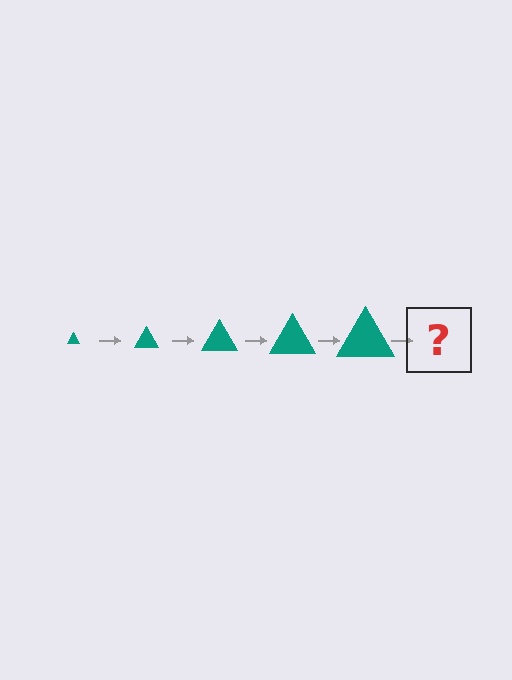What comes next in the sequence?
The next element should be a teal triangle, larger than the previous one.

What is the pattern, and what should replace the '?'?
The pattern is that the triangle gets progressively larger each step. The '?' should be a teal triangle, larger than the previous one.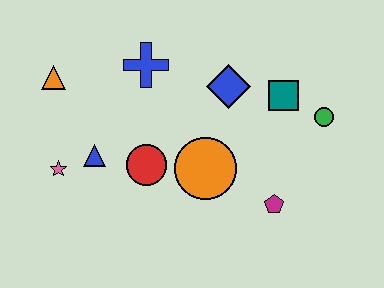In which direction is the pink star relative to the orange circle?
The pink star is to the left of the orange circle.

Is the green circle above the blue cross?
No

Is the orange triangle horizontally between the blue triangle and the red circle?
No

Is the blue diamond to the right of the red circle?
Yes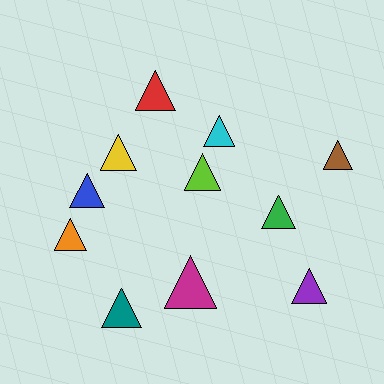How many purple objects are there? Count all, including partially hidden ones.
There is 1 purple object.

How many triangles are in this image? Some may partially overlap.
There are 11 triangles.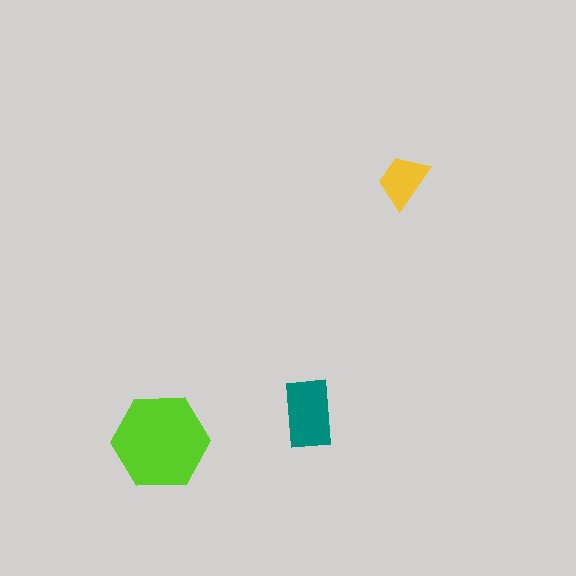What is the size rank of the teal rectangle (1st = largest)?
2nd.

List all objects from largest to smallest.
The lime hexagon, the teal rectangle, the yellow trapezoid.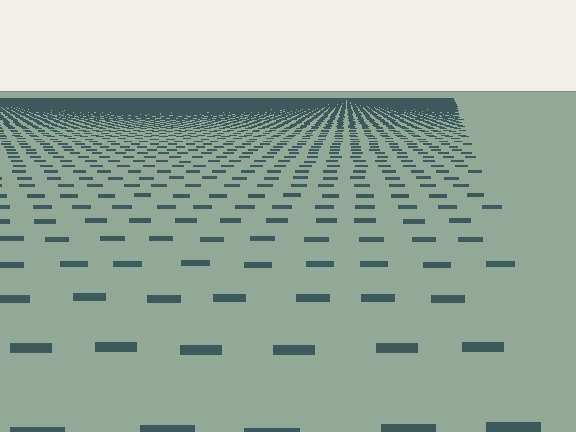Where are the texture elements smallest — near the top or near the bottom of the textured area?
Near the top.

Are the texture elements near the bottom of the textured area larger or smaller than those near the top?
Larger. Near the bottom, elements are closer to the viewer and appear at a bigger on-screen size.